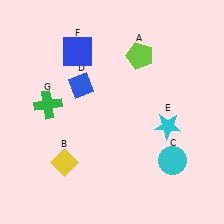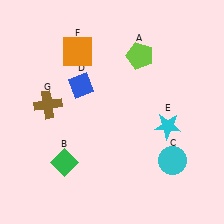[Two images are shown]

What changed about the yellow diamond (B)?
In Image 1, B is yellow. In Image 2, it changed to green.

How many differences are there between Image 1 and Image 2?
There are 3 differences between the two images.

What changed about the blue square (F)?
In Image 1, F is blue. In Image 2, it changed to orange.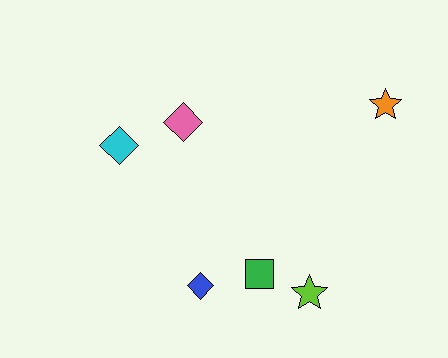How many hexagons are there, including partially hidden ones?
There are no hexagons.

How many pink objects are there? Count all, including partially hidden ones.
There is 1 pink object.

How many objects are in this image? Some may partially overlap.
There are 6 objects.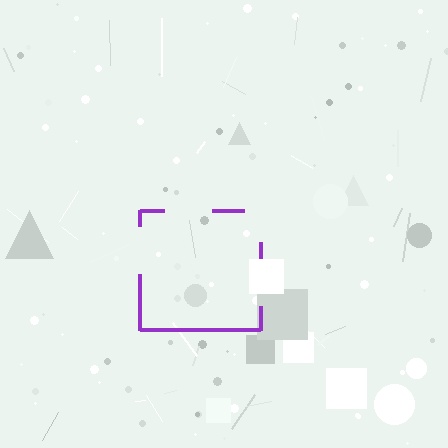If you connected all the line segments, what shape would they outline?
They would outline a square.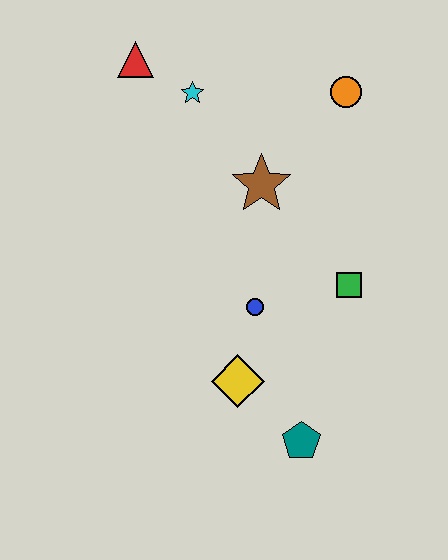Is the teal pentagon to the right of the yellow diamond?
Yes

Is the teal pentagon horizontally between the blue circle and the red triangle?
No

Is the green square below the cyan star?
Yes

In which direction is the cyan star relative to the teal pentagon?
The cyan star is above the teal pentagon.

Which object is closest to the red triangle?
The cyan star is closest to the red triangle.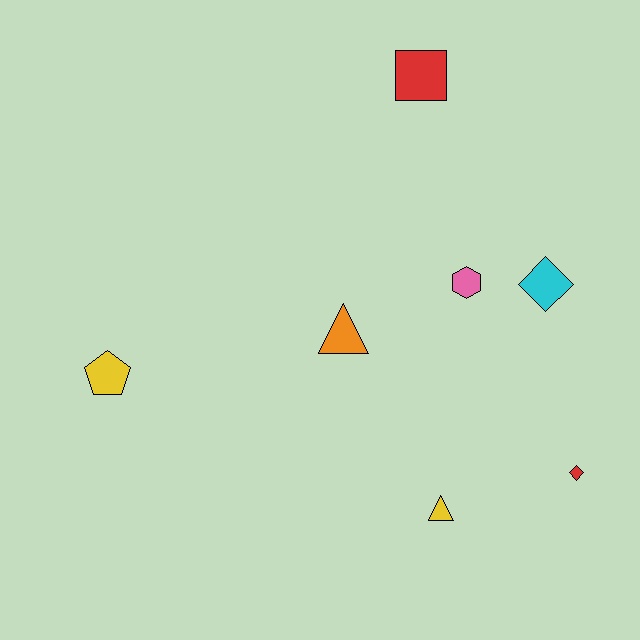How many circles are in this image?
There are no circles.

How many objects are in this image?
There are 7 objects.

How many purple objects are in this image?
There are no purple objects.